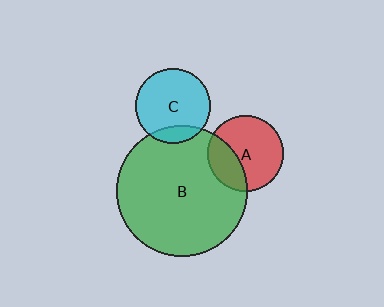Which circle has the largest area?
Circle B (green).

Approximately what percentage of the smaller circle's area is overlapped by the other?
Approximately 30%.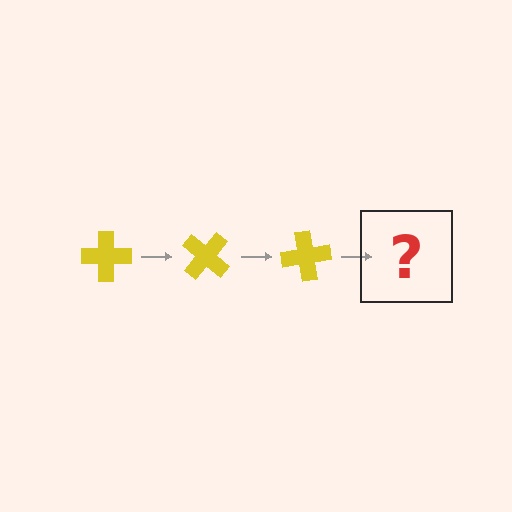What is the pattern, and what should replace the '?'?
The pattern is that the cross rotates 40 degrees each step. The '?' should be a yellow cross rotated 120 degrees.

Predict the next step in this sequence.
The next step is a yellow cross rotated 120 degrees.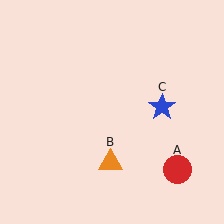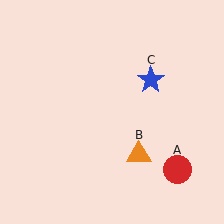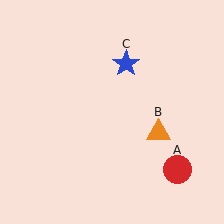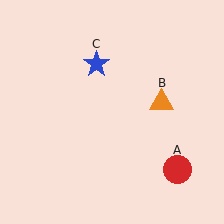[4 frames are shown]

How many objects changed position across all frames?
2 objects changed position: orange triangle (object B), blue star (object C).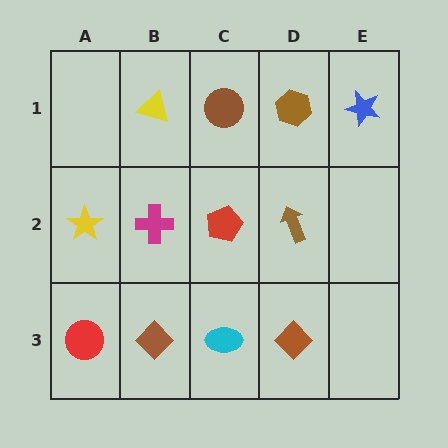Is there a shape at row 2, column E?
No, that cell is empty.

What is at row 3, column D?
A brown diamond.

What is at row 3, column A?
A red circle.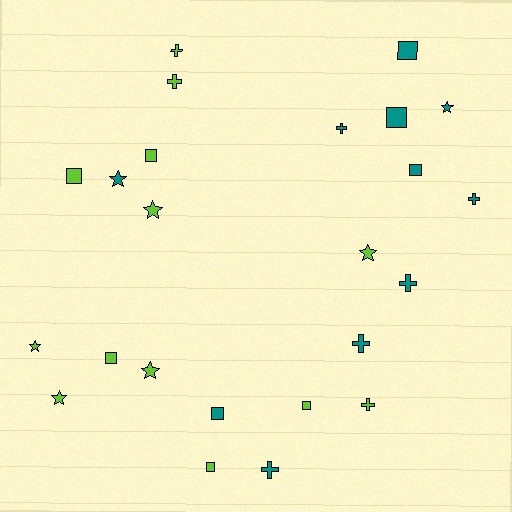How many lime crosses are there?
There are 3 lime crosses.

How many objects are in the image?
There are 24 objects.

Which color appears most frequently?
Lime, with 13 objects.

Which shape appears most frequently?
Square, with 9 objects.